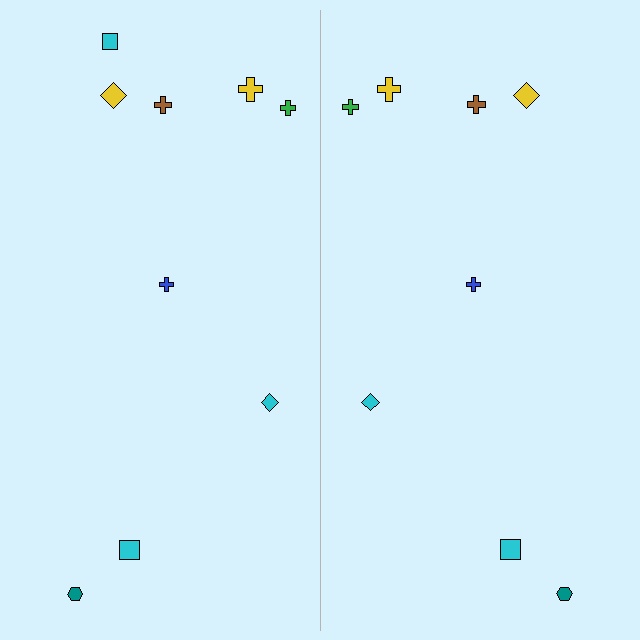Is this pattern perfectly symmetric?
No, the pattern is not perfectly symmetric. A cyan square is missing from the right side.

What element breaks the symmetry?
A cyan square is missing from the right side.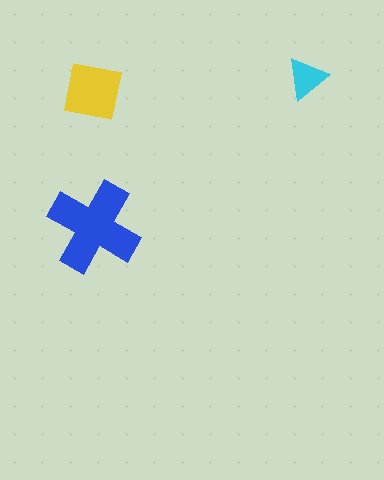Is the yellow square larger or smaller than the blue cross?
Smaller.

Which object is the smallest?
The cyan triangle.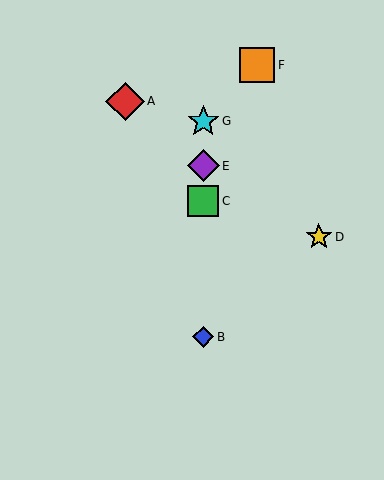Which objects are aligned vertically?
Objects B, C, E, G are aligned vertically.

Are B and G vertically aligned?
Yes, both are at x≈203.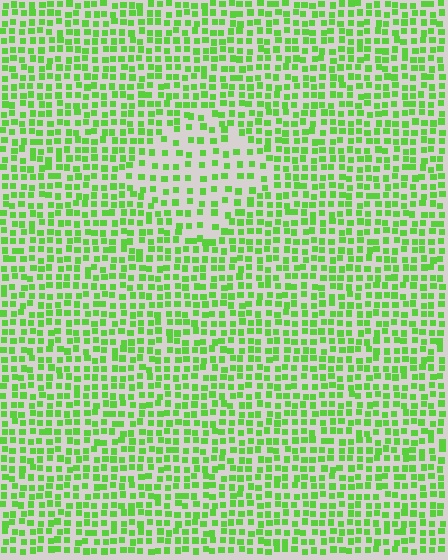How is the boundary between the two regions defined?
The boundary is defined by a change in element density (approximately 1.8x ratio). All elements are the same color, size, and shape.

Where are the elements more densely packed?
The elements are more densely packed outside the diamond boundary.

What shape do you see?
I see a diamond.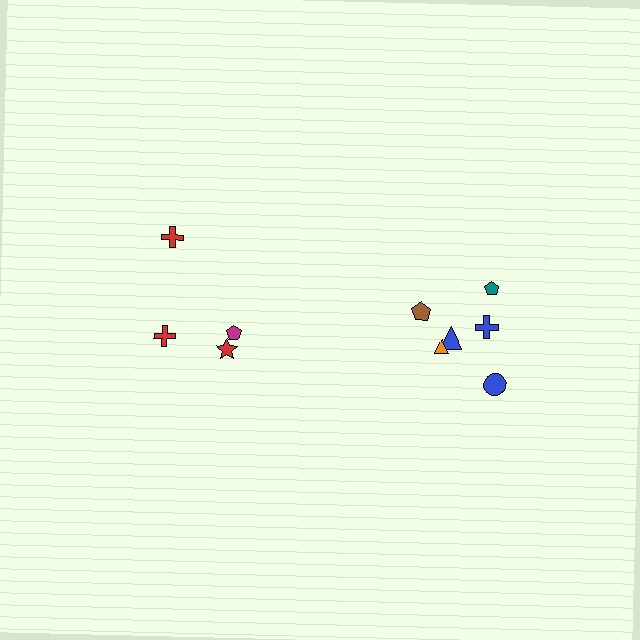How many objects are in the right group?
There are 6 objects.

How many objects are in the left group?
There are 4 objects.